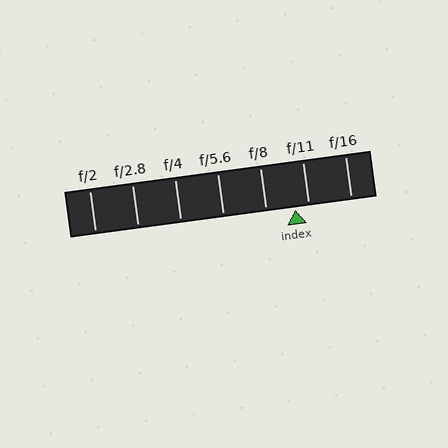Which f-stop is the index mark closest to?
The index mark is closest to f/11.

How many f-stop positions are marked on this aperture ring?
There are 7 f-stop positions marked.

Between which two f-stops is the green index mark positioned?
The index mark is between f/8 and f/11.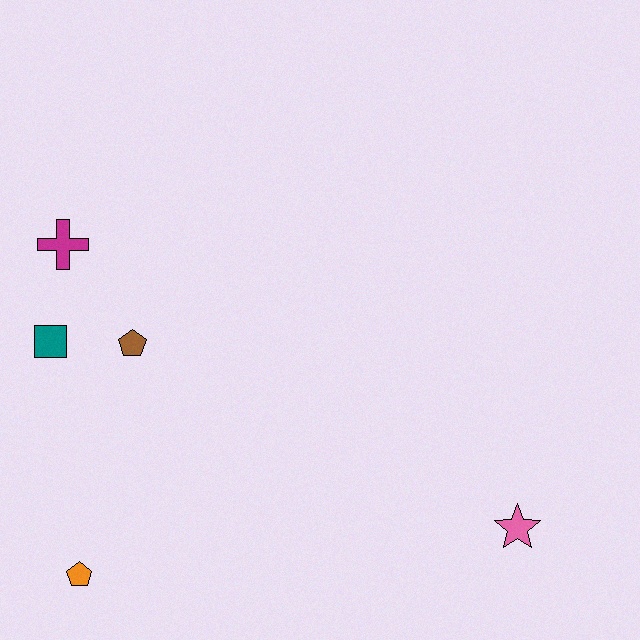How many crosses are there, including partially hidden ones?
There is 1 cross.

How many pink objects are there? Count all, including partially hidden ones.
There is 1 pink object.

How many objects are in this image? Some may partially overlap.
There are 5 objects.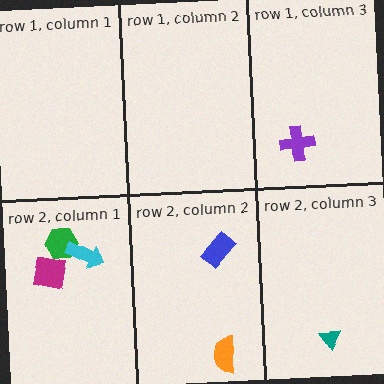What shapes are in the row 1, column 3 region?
The purple cross.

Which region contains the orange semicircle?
The row 2, column 2 region.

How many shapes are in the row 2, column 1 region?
3.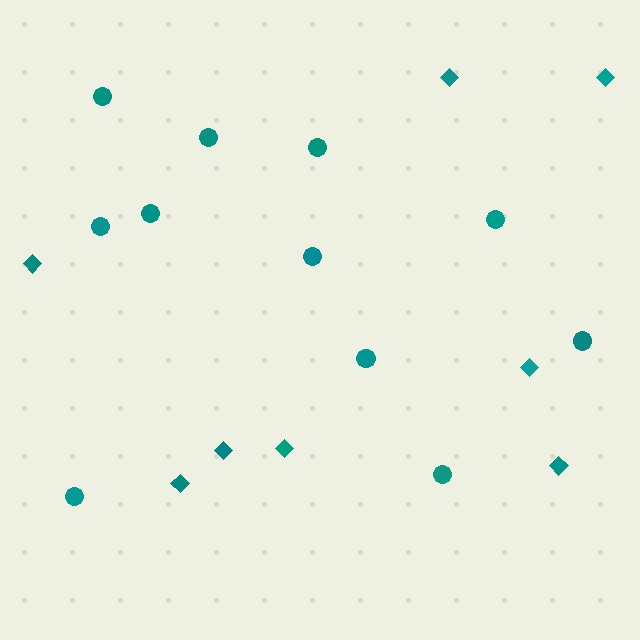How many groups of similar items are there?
There are 2 groups: one group of diamonds (8) and one group of circles (11).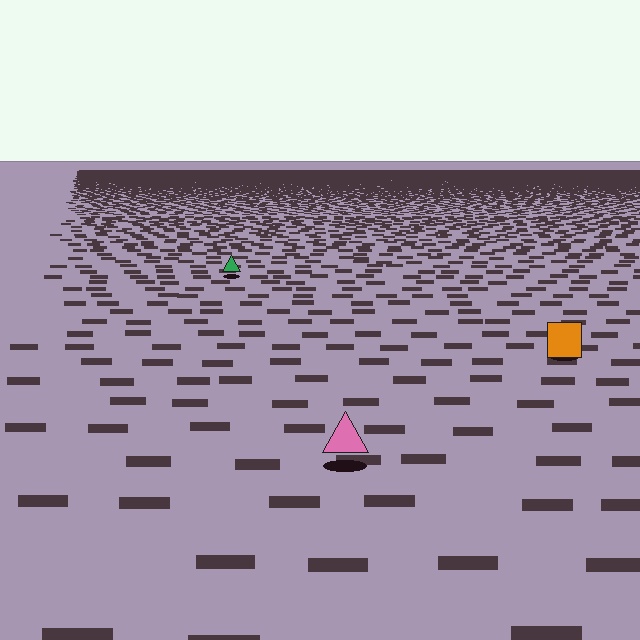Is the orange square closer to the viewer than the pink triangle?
No. The pink triangle is closer — you can tell from the texture gradient: the ground texture is coarser near it.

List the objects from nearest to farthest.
From nearest to farthest: the pink triangle, the orange square, the green triangle.